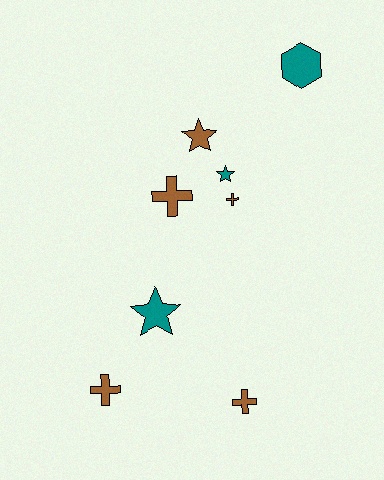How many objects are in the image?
There are 8 objects.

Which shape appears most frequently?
Cross, with 4 objects.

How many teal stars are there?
There are 2 teal stars.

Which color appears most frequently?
Brown, with 5 objects.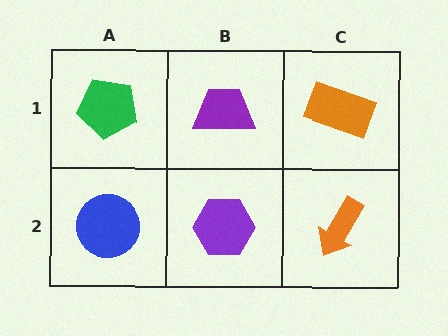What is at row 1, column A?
A green pentagon.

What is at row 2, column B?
A purple hexagon.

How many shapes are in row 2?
3 shapes.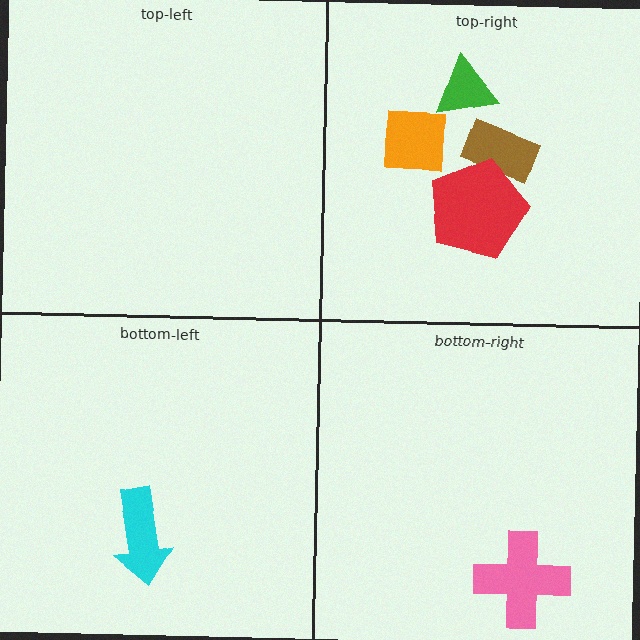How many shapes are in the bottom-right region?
1.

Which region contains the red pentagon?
The top-right region.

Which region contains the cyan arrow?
The bottom-left region.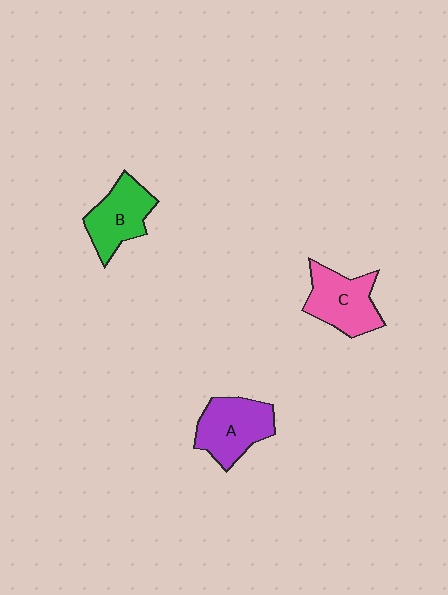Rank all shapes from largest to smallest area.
From largest to smallest: A (purple), C (pink), B (green).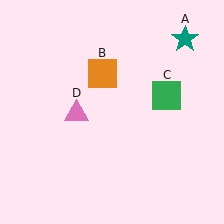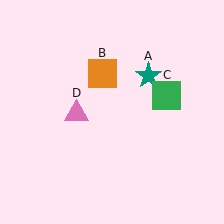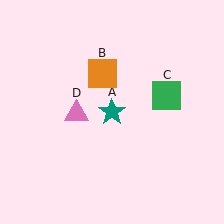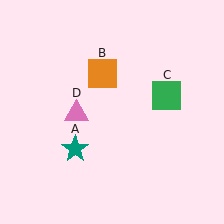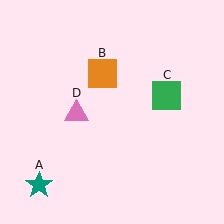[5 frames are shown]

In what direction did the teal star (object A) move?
The teal star (object A) moved down and to the left.